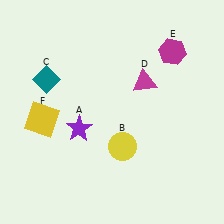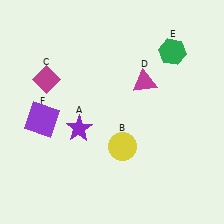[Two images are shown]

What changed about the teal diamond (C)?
In Image 1, C is teal. In Image 2, it changed to magenta.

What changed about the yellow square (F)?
In Image 1, F is yellow. In Image 2, it changed to purple.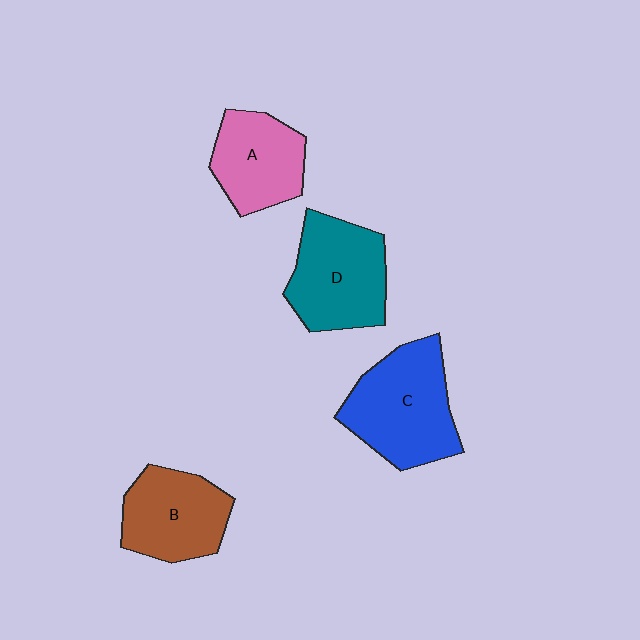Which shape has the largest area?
Shape C (blue).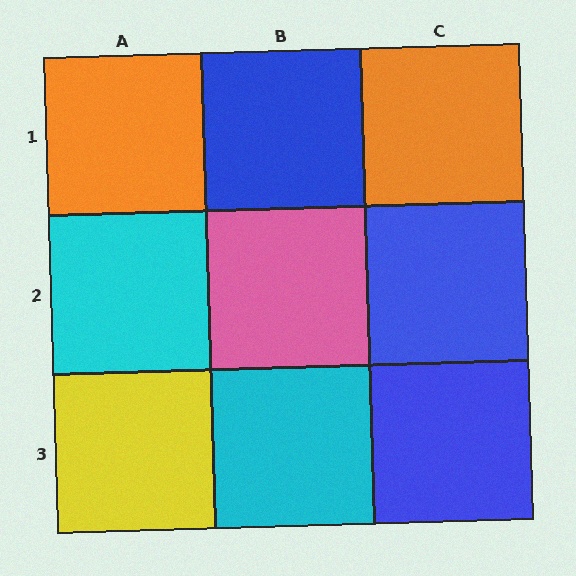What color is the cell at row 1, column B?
Blue.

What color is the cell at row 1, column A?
Orange.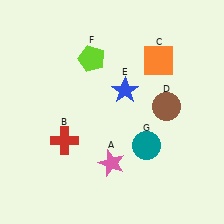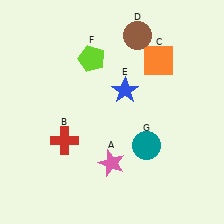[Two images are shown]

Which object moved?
The brown circle (D) moved up.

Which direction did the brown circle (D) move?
The brown circle (D) moved up.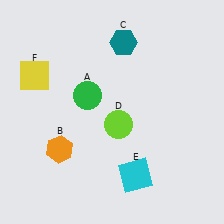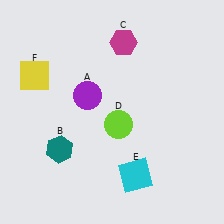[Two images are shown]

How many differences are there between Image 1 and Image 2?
There are 3 differences between the two images.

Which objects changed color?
A changed from green to purple. B changed from orange to teal. C changed from teal to magenta.